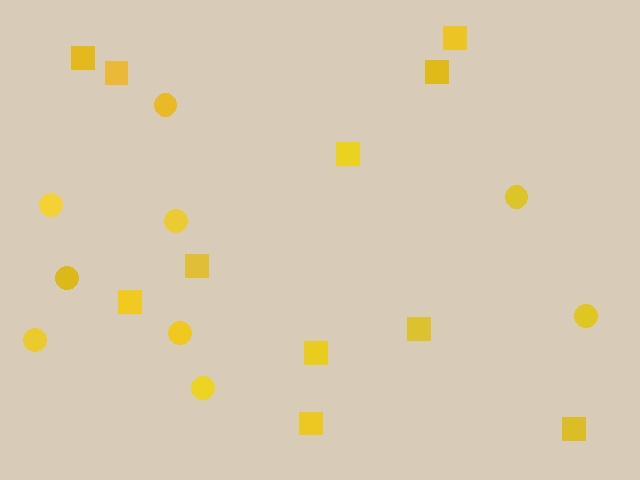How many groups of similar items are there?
There are 2 groups: one group of squares (11) and one group of circles (9).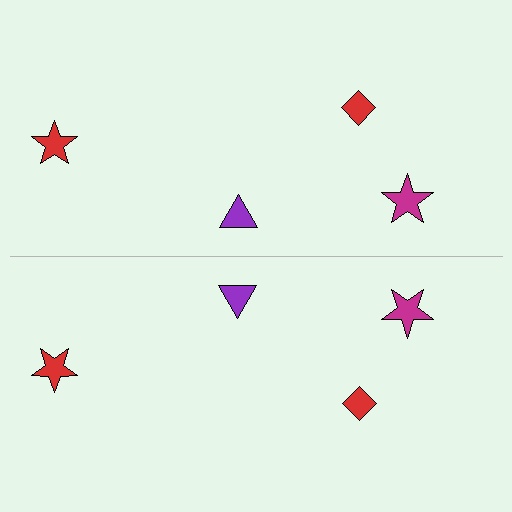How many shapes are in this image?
There are 8 shapes in this image.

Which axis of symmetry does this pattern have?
The pattern has a horizontal axis of symmetry running through the center of the image.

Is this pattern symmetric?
Yes, this pattern has bilateral (reflection) symmetry.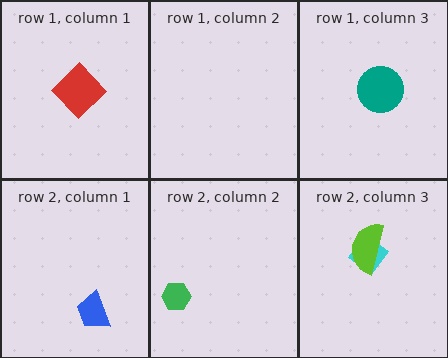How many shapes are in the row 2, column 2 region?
1.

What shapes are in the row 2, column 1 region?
The blue trapezoid.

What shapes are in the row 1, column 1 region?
The red diamond.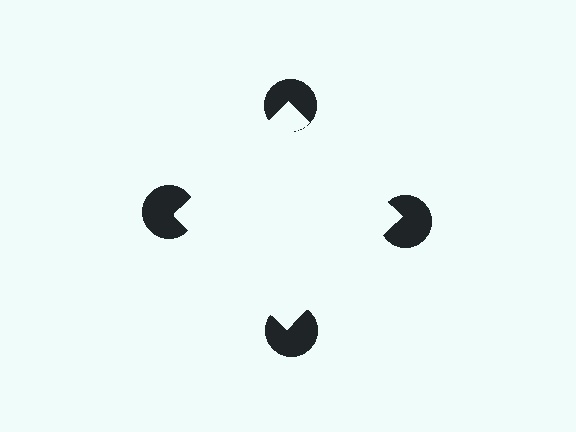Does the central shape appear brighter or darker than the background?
It typically appears slightly brighter than the background, even though no actual brightness change is drawn.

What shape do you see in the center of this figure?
An illusory square — its edges are inferred from the aligned wedge cuts in the pac-man discs, not physically drawn.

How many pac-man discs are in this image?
There are 4 — one at each vertex of the illusory square.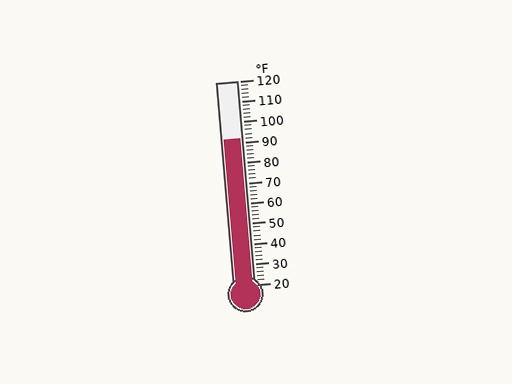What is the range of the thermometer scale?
The thermometer scale ranges from 20°F to 120°F.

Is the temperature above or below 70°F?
The temperature is above 70°F.